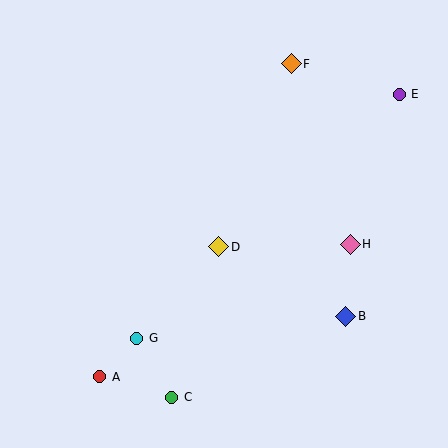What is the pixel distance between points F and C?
The distance between F and C is 354 pixels.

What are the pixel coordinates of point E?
Point E is at (399, 94).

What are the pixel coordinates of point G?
Point G is at (137, 338).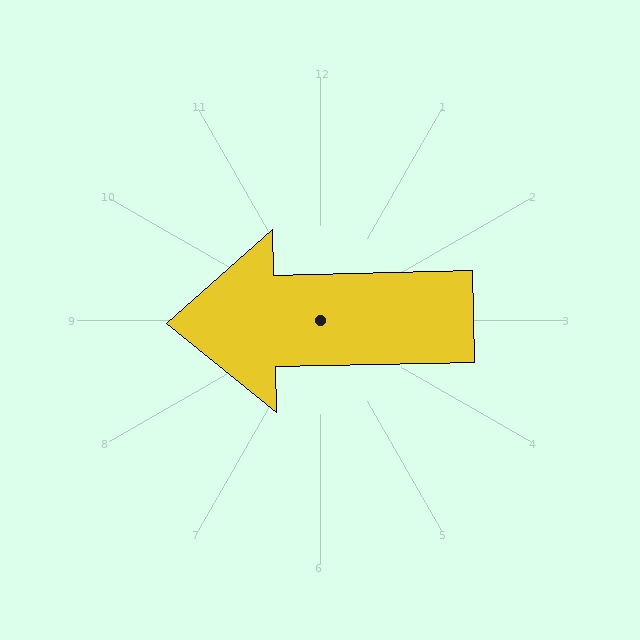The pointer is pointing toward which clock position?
Roughly 9 o'clock.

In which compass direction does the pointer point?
West.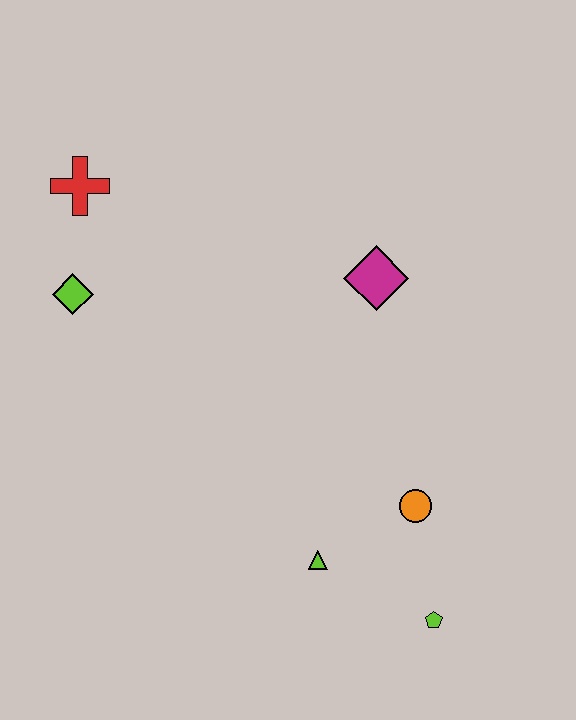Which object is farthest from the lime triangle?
The red cross is farthest from the lime triangle.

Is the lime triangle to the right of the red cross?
Yes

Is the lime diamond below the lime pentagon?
No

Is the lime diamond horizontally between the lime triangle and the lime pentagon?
No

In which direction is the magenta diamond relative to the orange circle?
The magenta diamond is above the orange circle.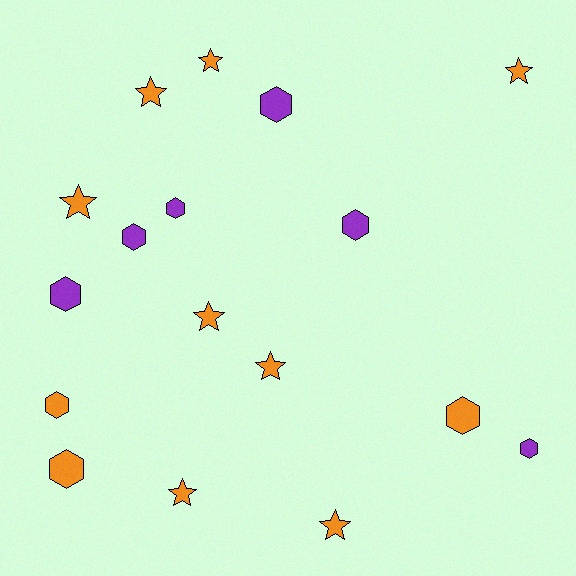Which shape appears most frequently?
Hexagon, with 9 objects.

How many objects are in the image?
There are 17 objects.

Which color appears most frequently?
Orange, with 11 objects.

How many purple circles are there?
There are no purple circles.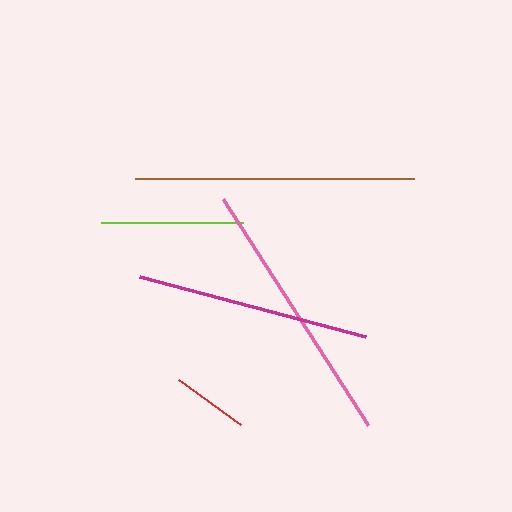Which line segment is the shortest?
The red line is the shortest at approximately 77 pixels.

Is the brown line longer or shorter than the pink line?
The brown line is longer than the pink line.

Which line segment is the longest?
The brown line is the longest at approximately 280 pixels.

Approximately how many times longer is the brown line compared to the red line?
The brown line is approximately 3.6 times the length of the red line.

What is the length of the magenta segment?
The magenta segment is approximately 234 pixels long.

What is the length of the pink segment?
The pink segment is approximately 268 pixels long.